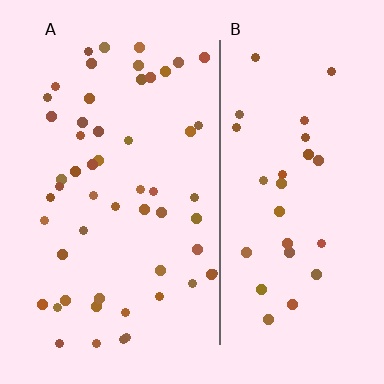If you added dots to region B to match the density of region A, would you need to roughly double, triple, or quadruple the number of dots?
Approximately double.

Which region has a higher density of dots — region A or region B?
A (the left).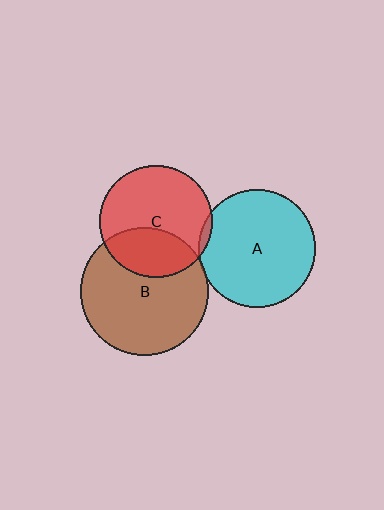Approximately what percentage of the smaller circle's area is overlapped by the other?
Approximately 5%.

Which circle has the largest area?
Circle B (brown).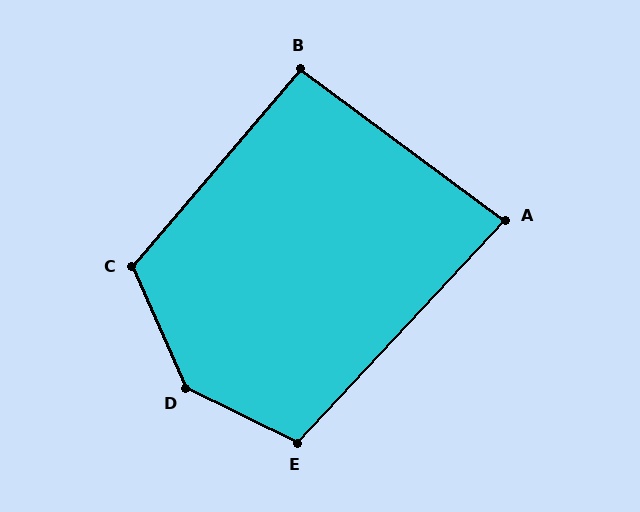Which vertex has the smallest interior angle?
A, at approximately 84 degrees.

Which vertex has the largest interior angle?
D, at approximately 140 degrees.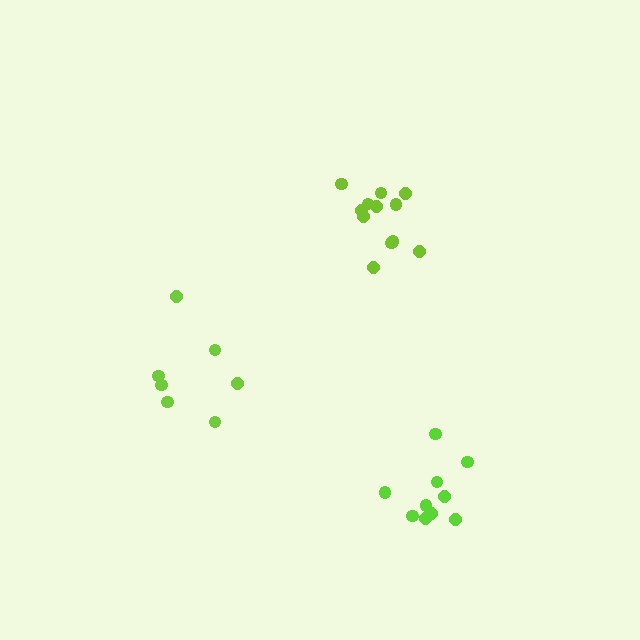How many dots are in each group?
Group 1: 10 dots, Group 2: 12 dots, Group 3: 7 dots (29 total).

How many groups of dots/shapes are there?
There are 3 groups.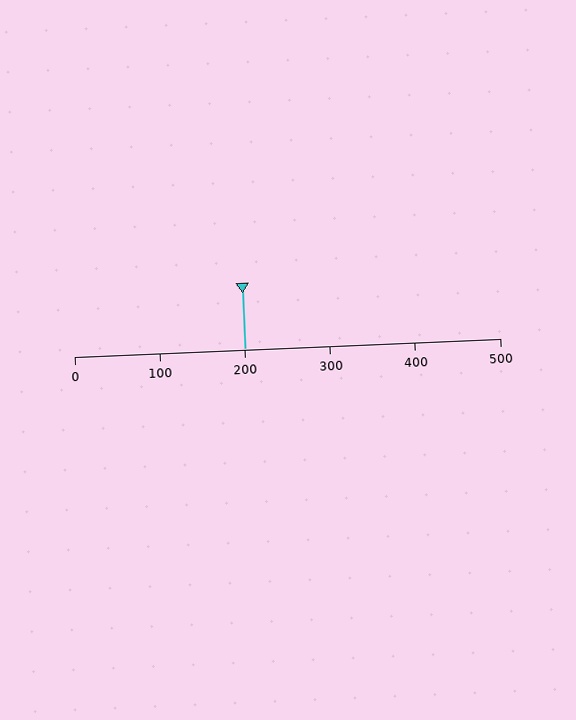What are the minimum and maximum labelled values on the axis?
The axis runs from 0 to 500.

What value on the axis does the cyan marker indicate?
The marker indicates approximately 200.